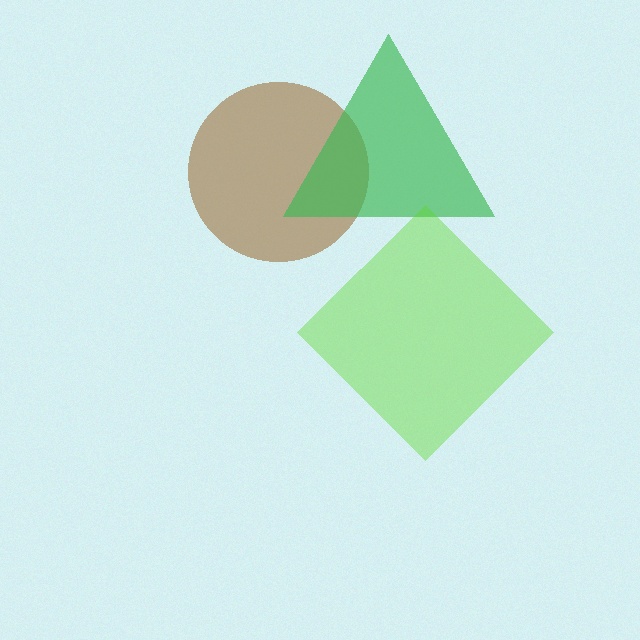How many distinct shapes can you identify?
There are 3 distinct shapes: a brown circle, a green triangle, a lime diamond.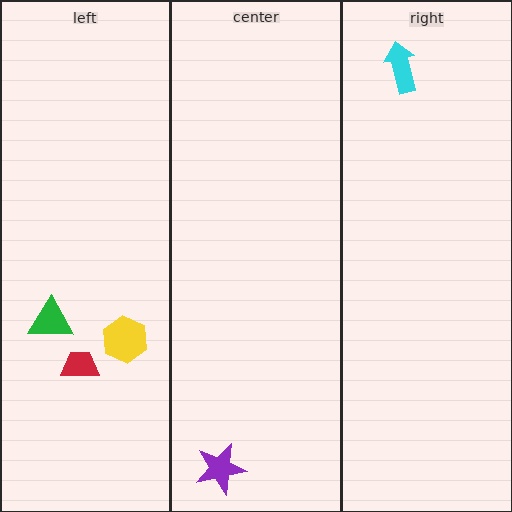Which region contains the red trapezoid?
The left region.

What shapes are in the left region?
The green triangle, the yellow hexagon, the red trapezoid.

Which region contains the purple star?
The center region.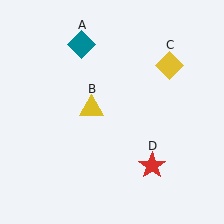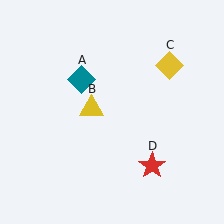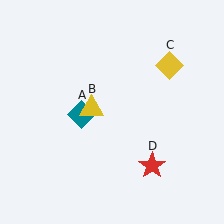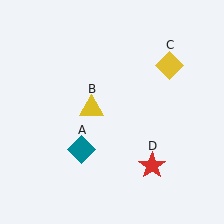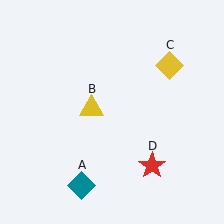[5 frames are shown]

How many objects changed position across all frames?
1 object changed position: teal diamond (object A).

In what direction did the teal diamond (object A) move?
The teal diamond (object A) moved down.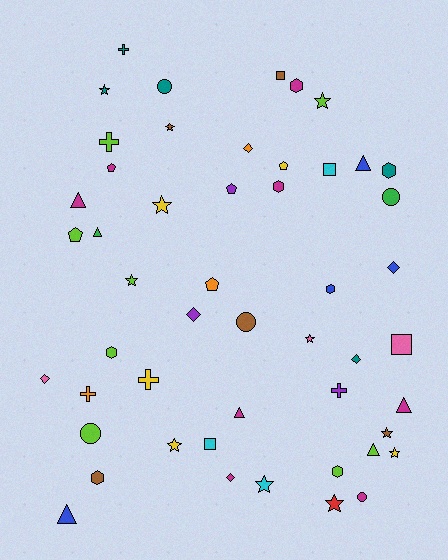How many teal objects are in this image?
There are 5 teal objects.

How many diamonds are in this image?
There are 6 diamonds.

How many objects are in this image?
There are 50 objects.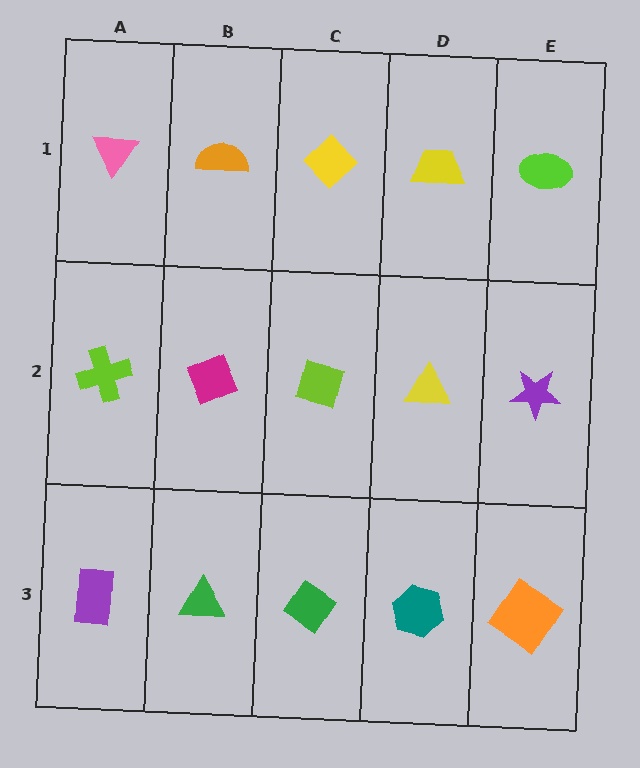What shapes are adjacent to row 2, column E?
A lime ellipse (row 1, column E), an orange diamond (row 3, column E), a yellow triangle (row 2, column D).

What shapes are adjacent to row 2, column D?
A yellow trapezoid (row 1, column D), a teal hexagon (row 3, column D), a lime square (row 2, column C), a purple star (row 2, column E).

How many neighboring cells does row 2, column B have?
4.